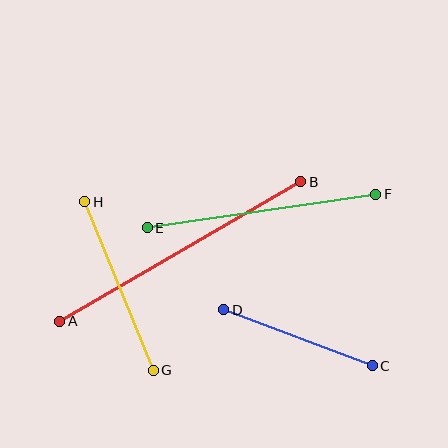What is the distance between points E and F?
The distance is approximately 231 pixels.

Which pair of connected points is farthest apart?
Points A and B are farthest apart.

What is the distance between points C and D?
The distance is approximately 159 pixels.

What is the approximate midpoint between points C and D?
The midpoint is at approximately (298, 338) pixels.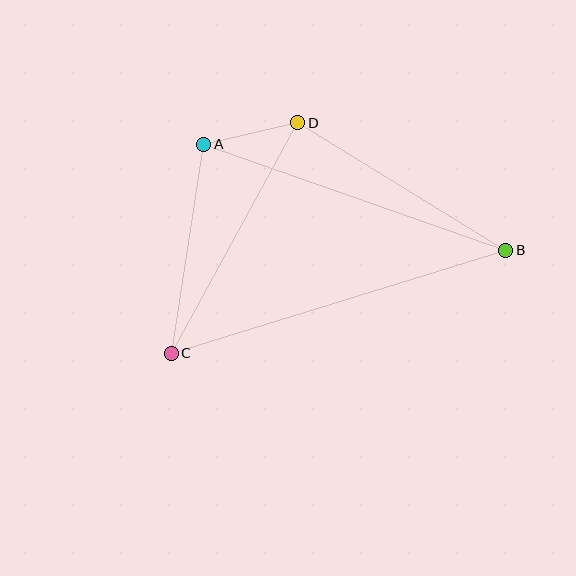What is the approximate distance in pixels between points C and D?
The distance between C and D is approximately 263 pixels.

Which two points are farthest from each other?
Points B and C are farthest from each other.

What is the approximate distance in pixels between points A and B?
The distance between A and B is approximately 320 pixels.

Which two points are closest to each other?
Points A and D are closest to each other.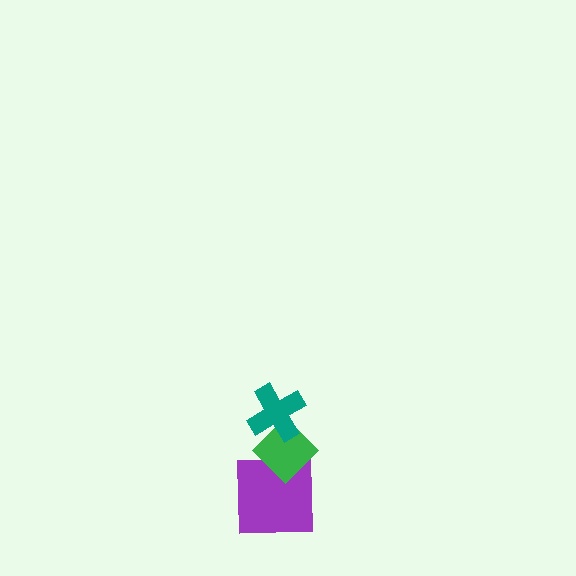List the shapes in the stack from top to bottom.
From top to bottom: the teal cross, the green diamond, the purple square.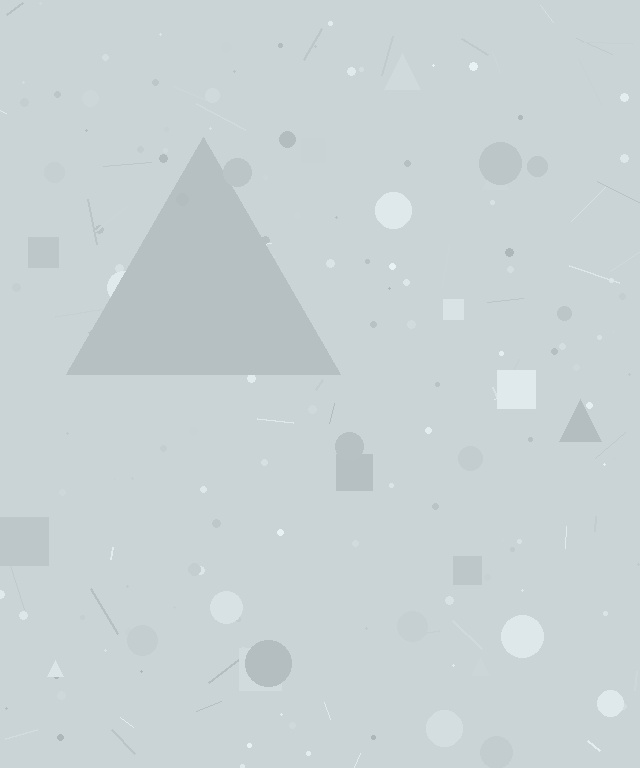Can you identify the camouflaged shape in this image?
The camouflaged shape is a triangle.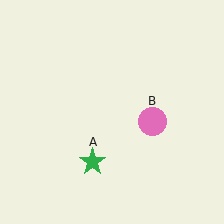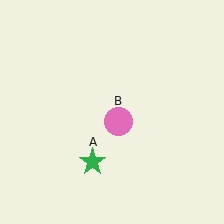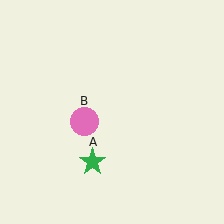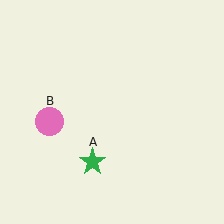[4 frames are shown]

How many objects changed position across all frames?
1 object changed position: pink circle (object B).